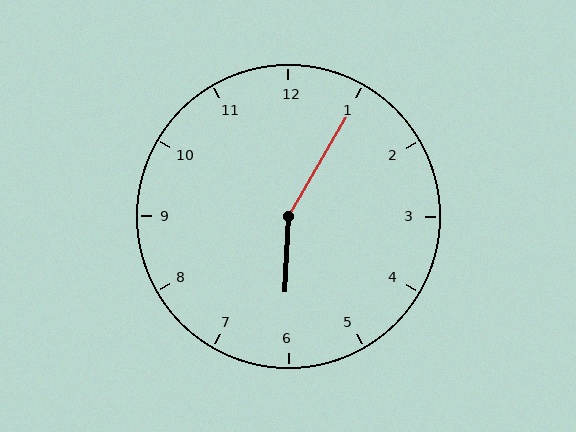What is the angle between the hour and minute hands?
Approximately 152 degrees.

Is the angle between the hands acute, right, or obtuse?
It is obtuse.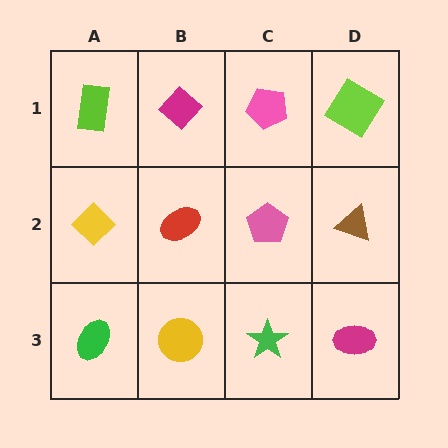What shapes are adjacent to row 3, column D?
A brown triangle (row 2, column D), a green star (row 3, column C).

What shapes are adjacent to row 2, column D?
A lime diamond (row 1, column D), a magenta ellipse (row 3, column D), a pink pentagon (row 2, column C).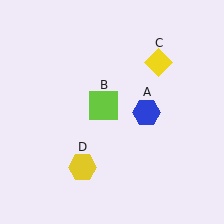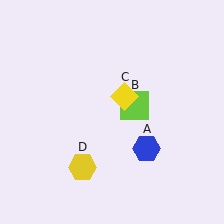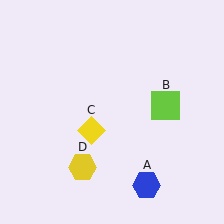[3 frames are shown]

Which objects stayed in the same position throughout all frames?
Yellow hexagon (object D) remained stationary.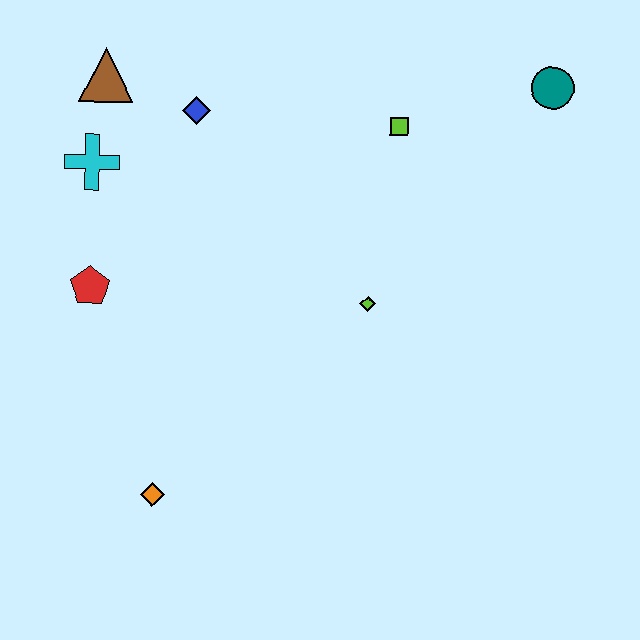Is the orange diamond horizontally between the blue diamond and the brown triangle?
Yes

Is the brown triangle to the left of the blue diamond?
Yes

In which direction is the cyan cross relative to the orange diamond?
The cyan cross is above the orange diamond.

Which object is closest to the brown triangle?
The cyan cross is closest to the brown triangle.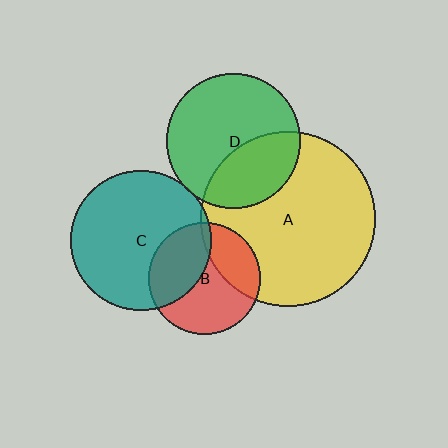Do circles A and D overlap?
Yes.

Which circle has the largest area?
Circle A (yellow).